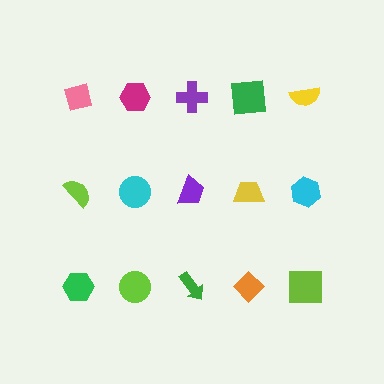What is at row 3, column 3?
A green arrow.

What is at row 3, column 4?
An orange diamond.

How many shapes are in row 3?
5 shapes.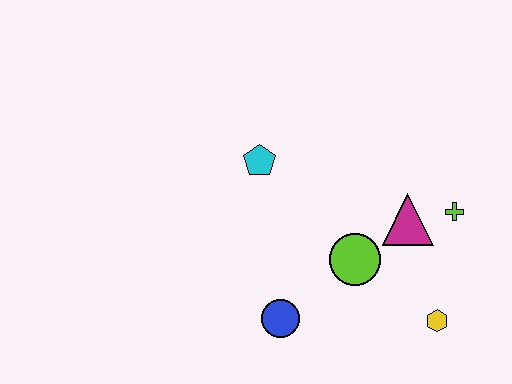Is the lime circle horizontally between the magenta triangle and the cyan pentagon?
Yes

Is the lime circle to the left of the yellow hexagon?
Yes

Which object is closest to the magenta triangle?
The lime cross is closest to the magenta triangle.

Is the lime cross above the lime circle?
Yes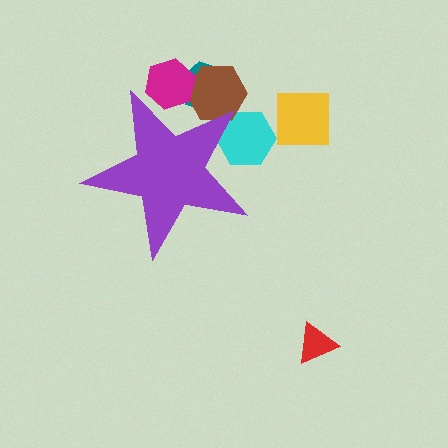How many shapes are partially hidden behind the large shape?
4 shapes are partially hidden.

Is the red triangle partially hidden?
No, the red triangle is fully visible.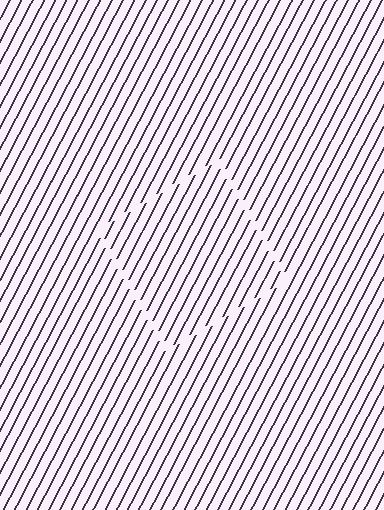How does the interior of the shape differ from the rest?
The interior of the shape contains the same grating, shifted by half a period — the contour is defined by the phase discontinuity where line-ends from the inner and outer gratings abut.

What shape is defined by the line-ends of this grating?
An illusory square. The interior of the shape contains the same grating, shifted by half a period — the contour is defined by the phase discontinuity where line-ends from the inner and outer gratings abut.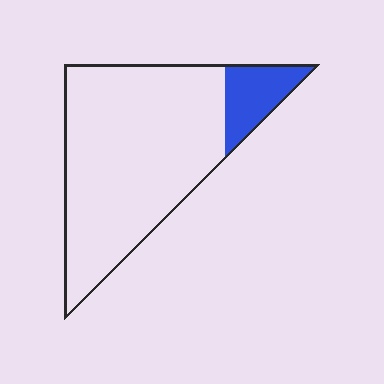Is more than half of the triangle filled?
No.